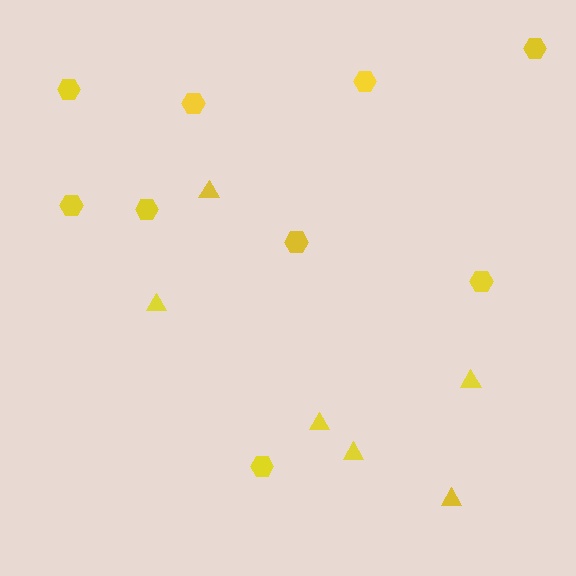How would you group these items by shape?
There are 2 groups: one group of triangles (6) and one group of hexagons (9).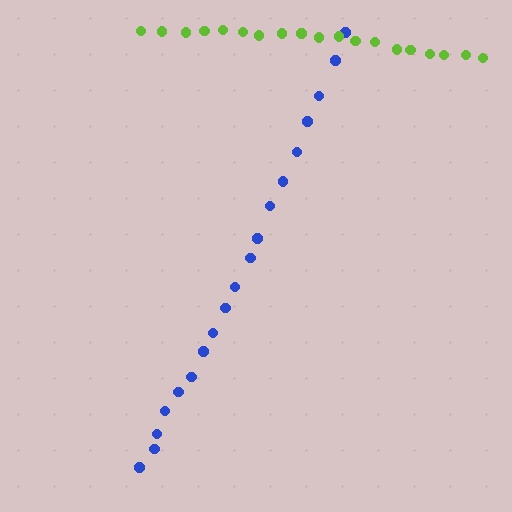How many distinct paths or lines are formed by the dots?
There are 2 distinct paths.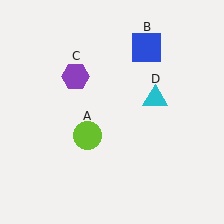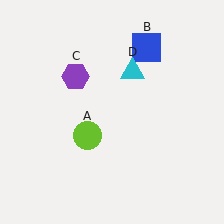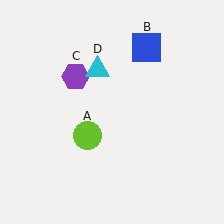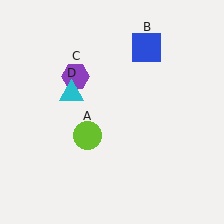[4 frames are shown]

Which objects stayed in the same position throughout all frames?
Lime circle (object A) and blue square (object B) and purple hexagon (object C) remained stationary.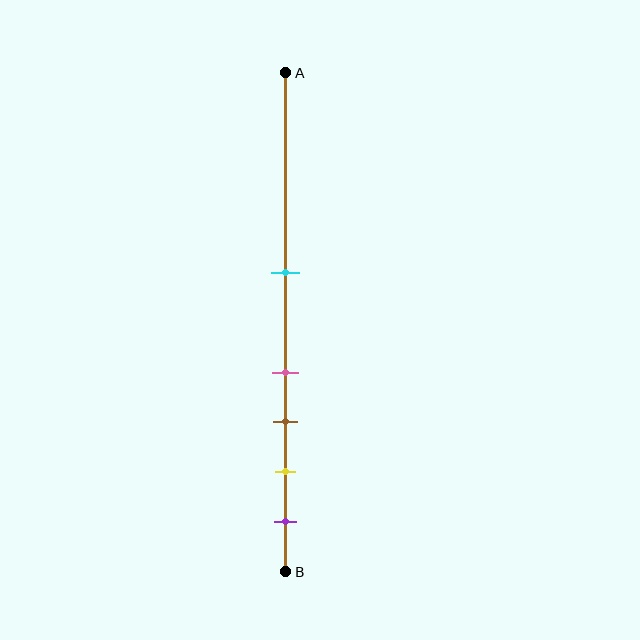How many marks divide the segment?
There are 5 marks dividing the segment.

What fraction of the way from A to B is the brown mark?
The brown mark is approximately 70% (0.7) of the way from A to B.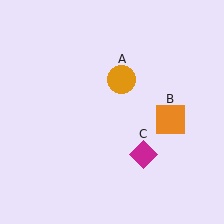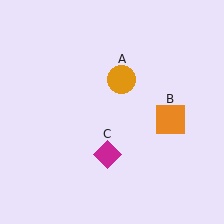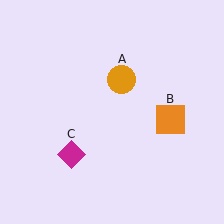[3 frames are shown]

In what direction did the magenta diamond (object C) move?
The magenta diamond (object C) moved left.